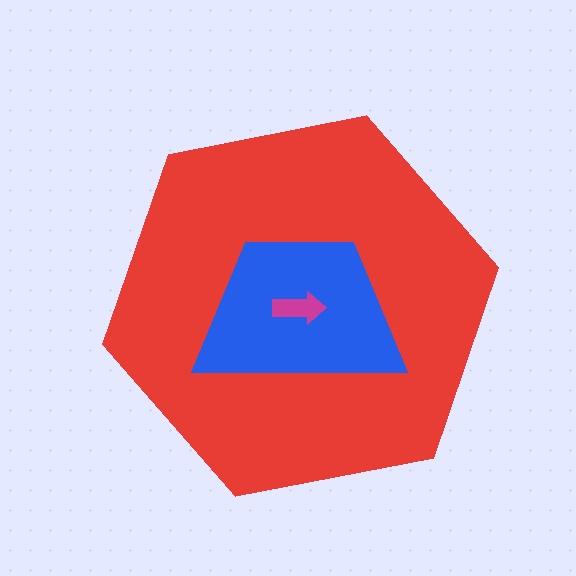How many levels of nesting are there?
3.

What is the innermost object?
The magenta arrow.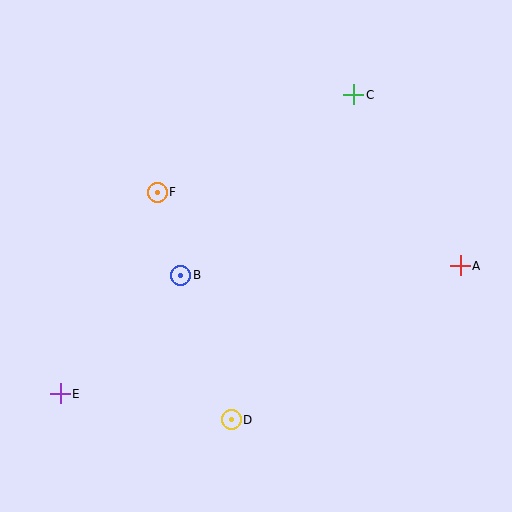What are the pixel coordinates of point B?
Point B is at (181, 275).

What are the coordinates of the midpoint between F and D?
The midpoint between F and D is at (194, 306).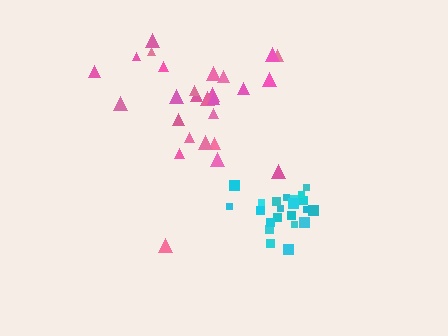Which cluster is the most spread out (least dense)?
Pink.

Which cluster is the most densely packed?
Cyan.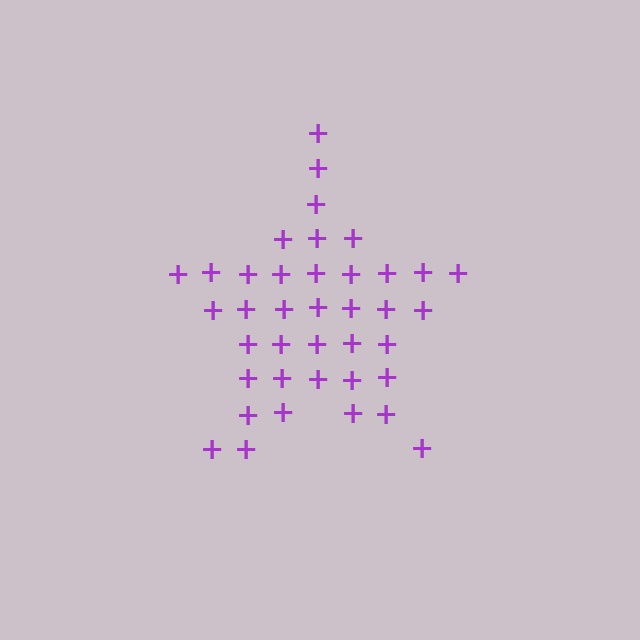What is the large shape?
The large shape is a star.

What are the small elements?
The small elements are plus signs.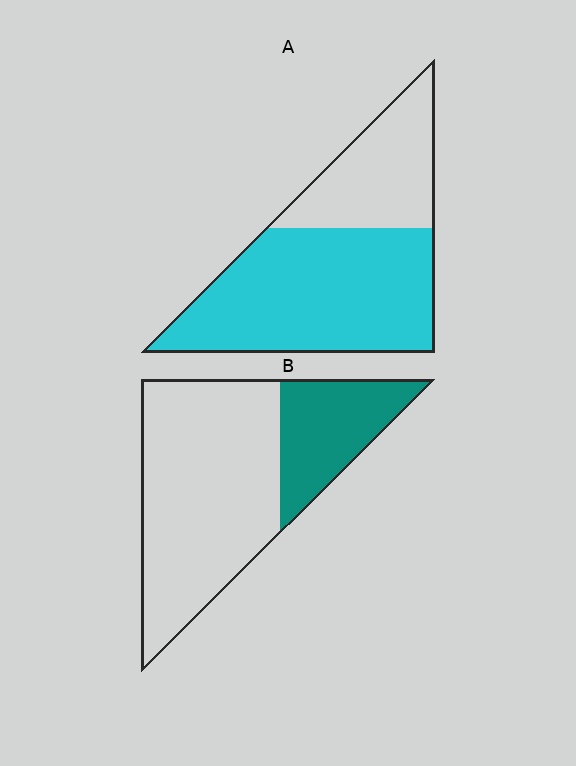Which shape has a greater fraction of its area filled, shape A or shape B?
Shape A.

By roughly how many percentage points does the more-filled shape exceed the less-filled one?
By roughly 40 percentage points (A over B).